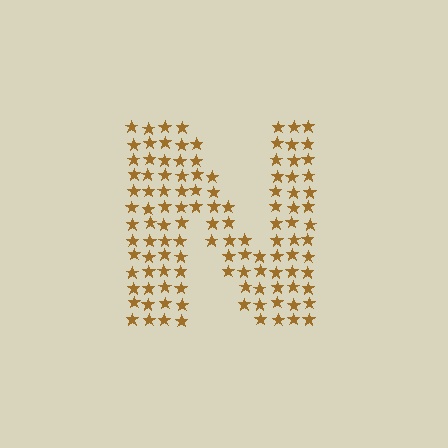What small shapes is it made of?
It is made of small stars.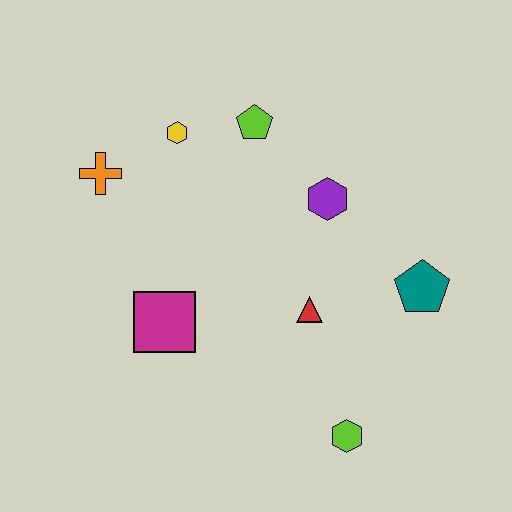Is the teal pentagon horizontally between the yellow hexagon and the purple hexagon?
No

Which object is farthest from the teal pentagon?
The orange cross is farthest from the teal pentagon.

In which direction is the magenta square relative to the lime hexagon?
The magenta square is to the left of the lime hexagon.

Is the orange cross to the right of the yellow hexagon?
No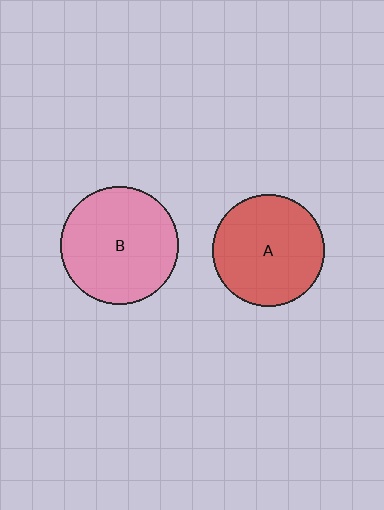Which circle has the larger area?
Circle B (pink).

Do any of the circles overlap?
No, none of the circles overlap.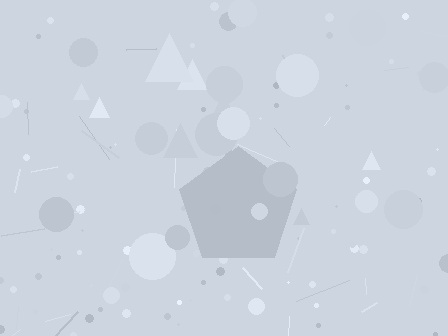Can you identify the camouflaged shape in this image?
The camouflaged shape is a pentagon.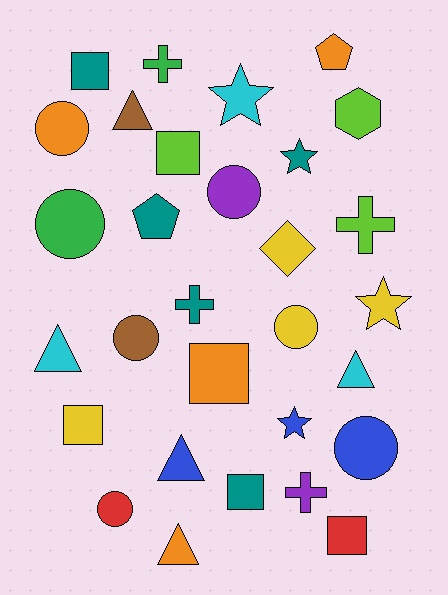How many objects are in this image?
There are 30 objects.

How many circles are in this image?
There are 7 circles.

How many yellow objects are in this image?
There are 4 yellow objects.